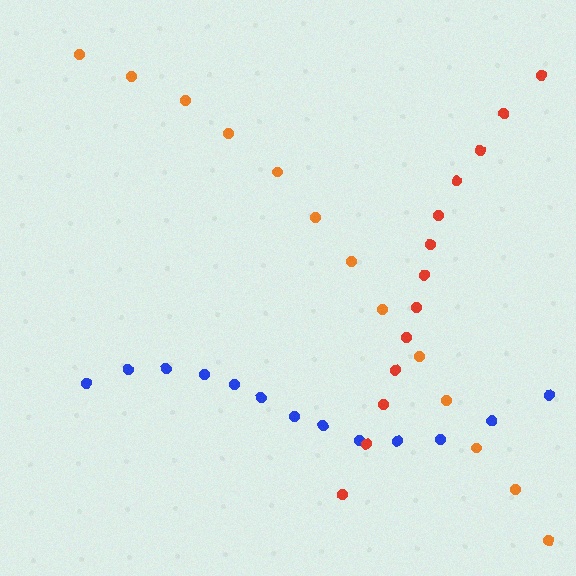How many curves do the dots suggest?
There are 3 distinct paths.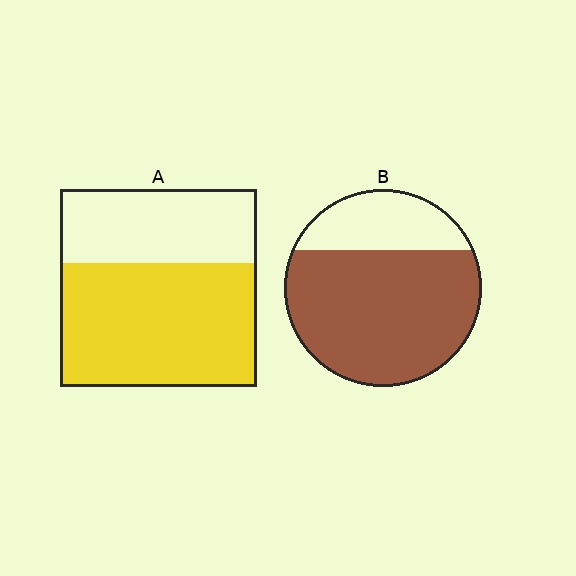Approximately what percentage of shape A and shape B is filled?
A is approximately 65% and B is approximately 75%.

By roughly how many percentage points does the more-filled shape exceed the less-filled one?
By roughly 10 percentage points (B over A).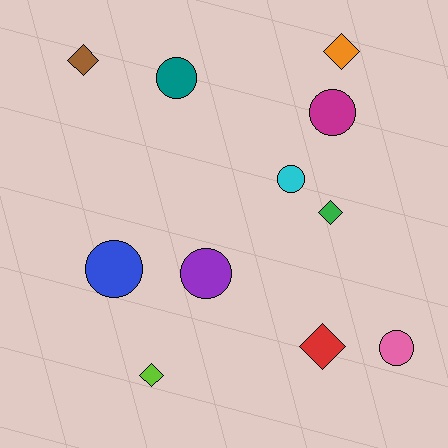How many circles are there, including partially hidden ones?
There are 6 circles.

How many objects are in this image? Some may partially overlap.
There are 11 objects.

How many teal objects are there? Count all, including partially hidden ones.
There is 1 teal object.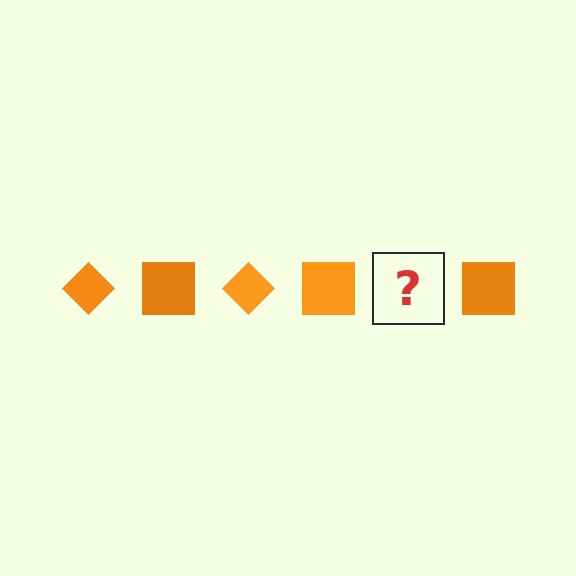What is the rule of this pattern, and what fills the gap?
The rule is that the pattern cycles through diamond, square shapes in orange. The gap should be filled with an orange diamond.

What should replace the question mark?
The question mark should be replaced with an orange diamond.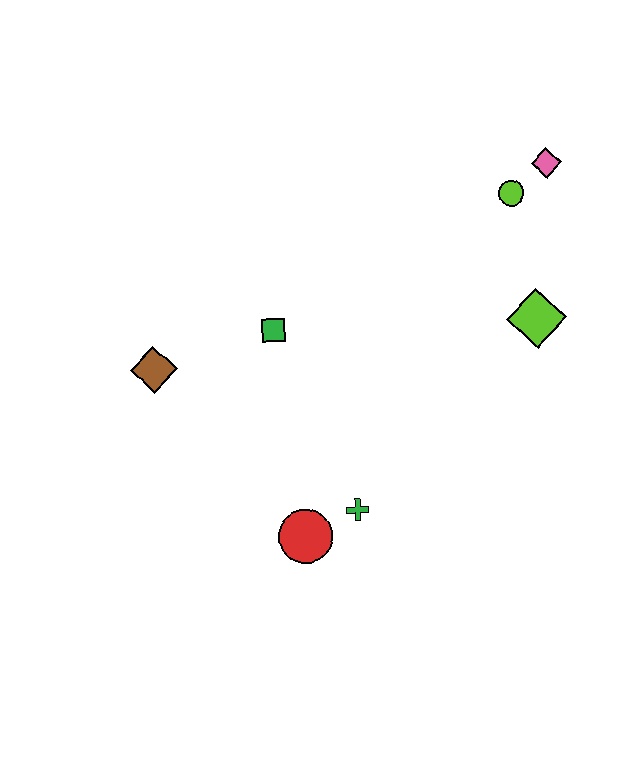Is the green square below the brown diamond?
No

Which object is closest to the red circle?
The green cross is closest to the red circle.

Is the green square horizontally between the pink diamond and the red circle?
No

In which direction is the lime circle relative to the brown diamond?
The lime circle is to the right of the brown diamond.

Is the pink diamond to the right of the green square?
Yes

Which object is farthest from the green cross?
The pink diamond is farthest from the green cross.